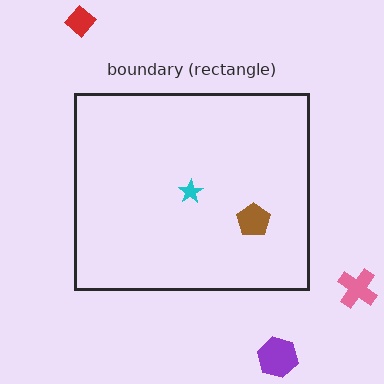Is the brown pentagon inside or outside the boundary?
Inside.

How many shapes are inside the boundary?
2 inside, 3 outside.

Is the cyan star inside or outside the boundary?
Inside.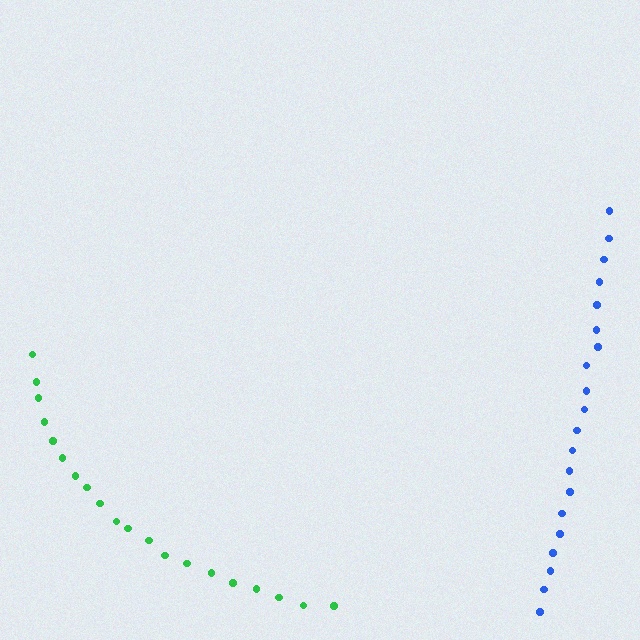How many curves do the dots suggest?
There are 2 distinct paths.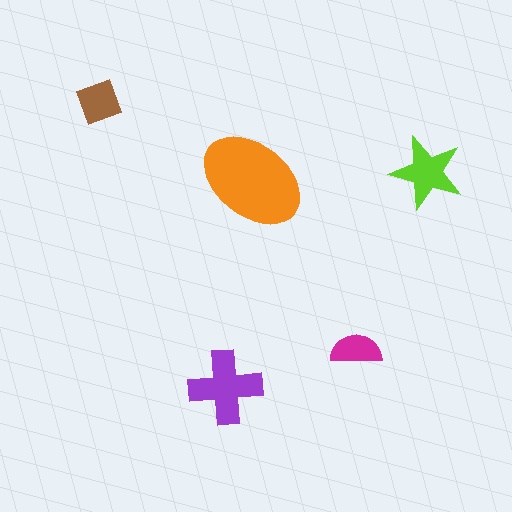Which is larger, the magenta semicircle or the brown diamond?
The brown diamond.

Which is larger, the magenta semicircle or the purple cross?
The purple cross.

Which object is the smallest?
The magenta semicircle.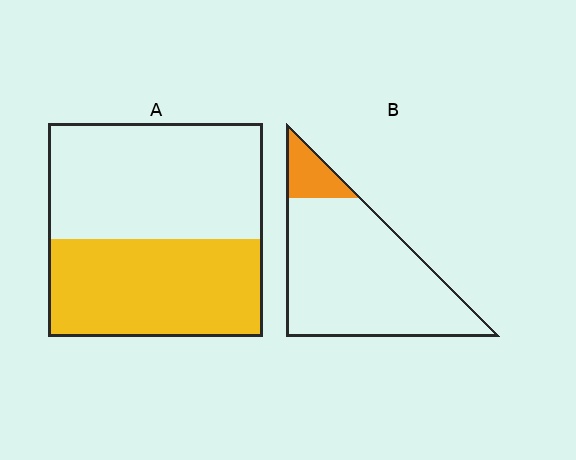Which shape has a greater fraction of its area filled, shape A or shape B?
Shape A.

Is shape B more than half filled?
No.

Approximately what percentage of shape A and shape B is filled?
A is approximately 45% and B is approximately 10%.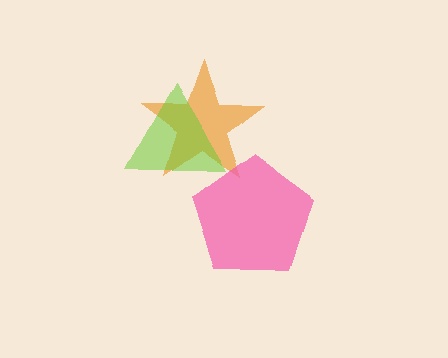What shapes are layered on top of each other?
The layered shapes are: an orange star, a pink pentagon, a lime triangle.